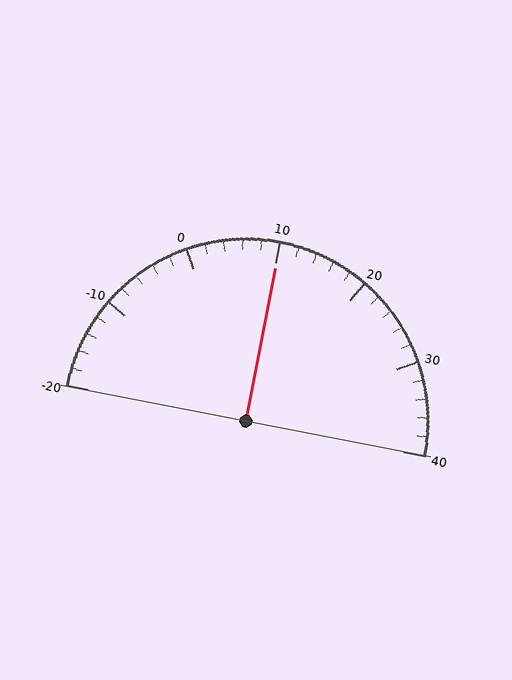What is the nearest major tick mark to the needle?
The nearest major tick mark is 10.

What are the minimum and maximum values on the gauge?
The gauge ranges from -20 to 40.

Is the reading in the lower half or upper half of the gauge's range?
The reading is in the upper half of the range (-20 to 40).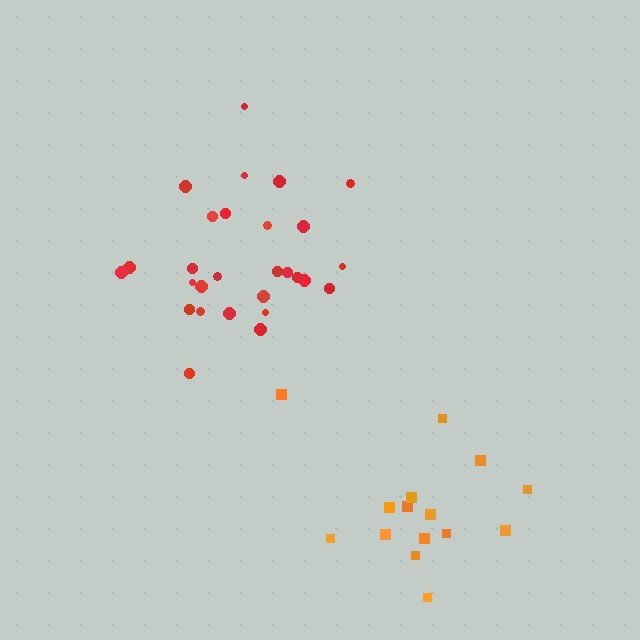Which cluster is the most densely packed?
Red.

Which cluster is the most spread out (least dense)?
Orange.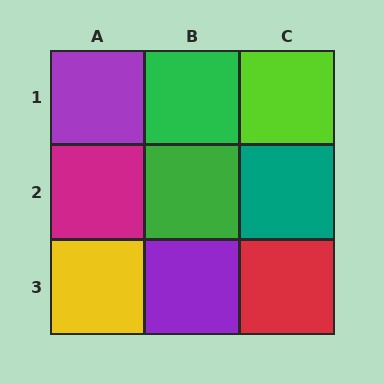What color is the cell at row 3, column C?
Red.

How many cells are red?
1 cell is red.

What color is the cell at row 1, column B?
Green.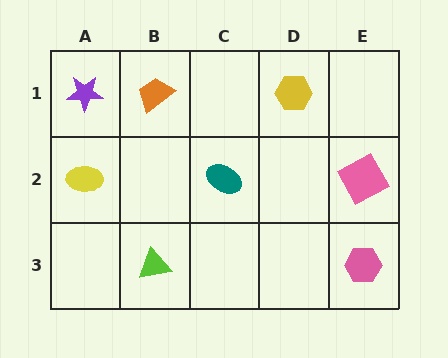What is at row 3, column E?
A pink hexagon.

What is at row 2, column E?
A pink square.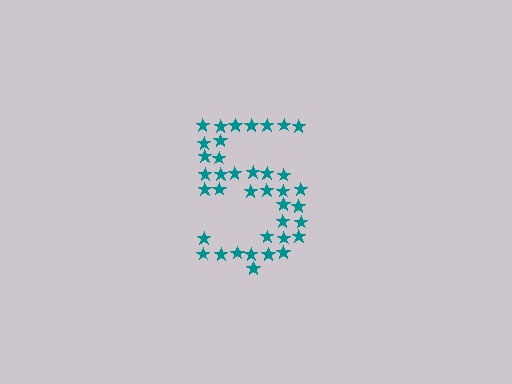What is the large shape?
The large shape is the digit 5.